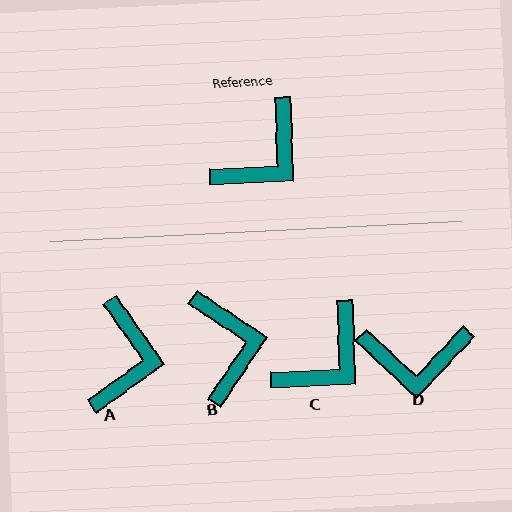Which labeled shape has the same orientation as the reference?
C.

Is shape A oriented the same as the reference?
No, it is off by about 34 degrees.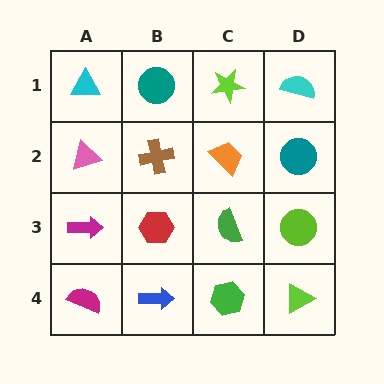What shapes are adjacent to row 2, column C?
A lime star (row 1, column C), a green semicircle (row 3, column C), a brown cross (row 2, column B), a teal circle (row 2, column D).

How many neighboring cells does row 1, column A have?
2.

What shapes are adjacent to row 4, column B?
A red hexagon (row 3, column B), a magenta semicircle (row 4, column A), a green hexagon (row 4, column C).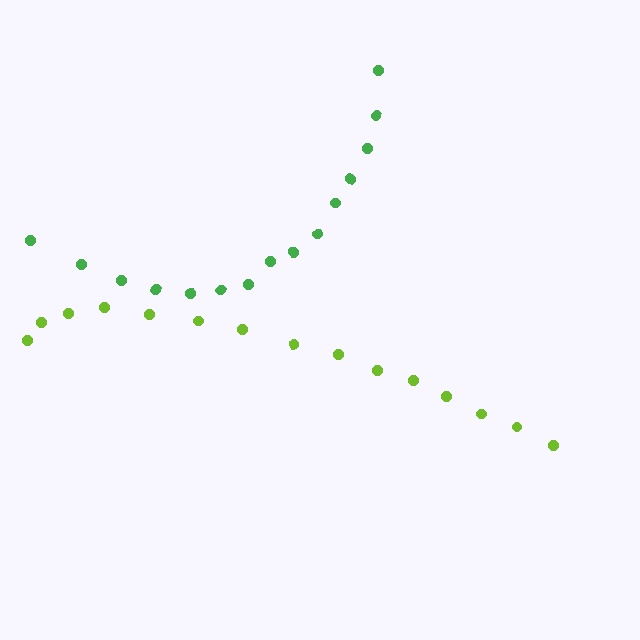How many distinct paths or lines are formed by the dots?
There are 2 distinct paths.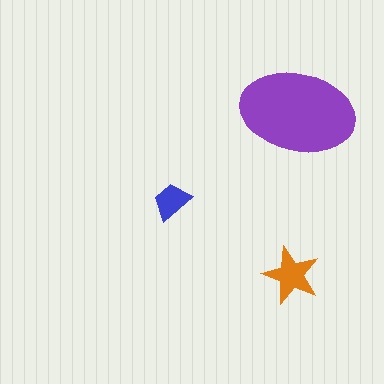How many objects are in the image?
There are 3 objects in the image.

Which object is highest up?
The purple ellipse is topmost.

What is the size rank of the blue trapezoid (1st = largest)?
3rd.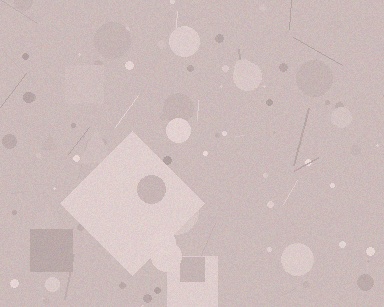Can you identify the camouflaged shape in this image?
The camouflaged shape is a diamond.